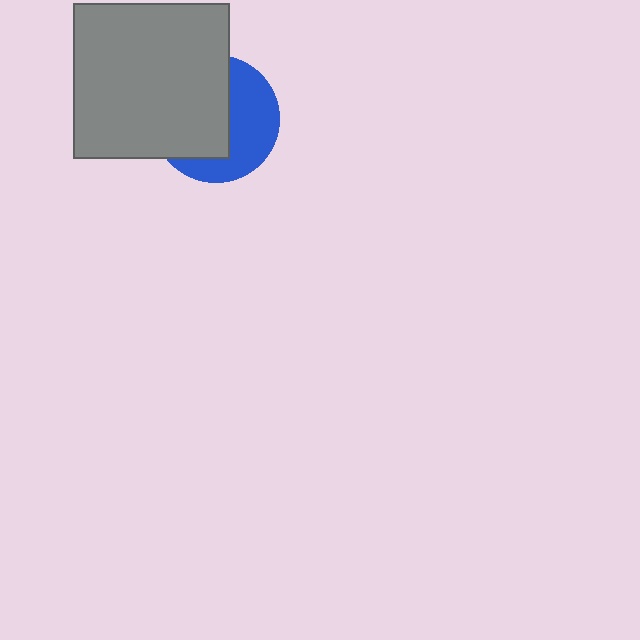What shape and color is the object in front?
The object in front is a gray square.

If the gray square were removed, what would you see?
You would see the complete blue circle.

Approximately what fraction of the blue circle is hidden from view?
Roughly 55% of the blue circle is hidden behind the gray square.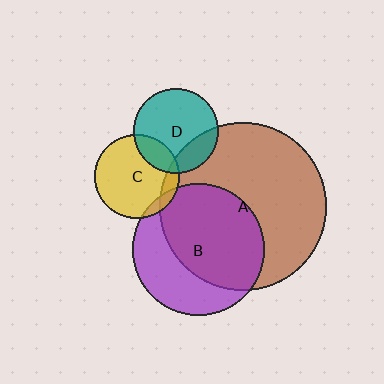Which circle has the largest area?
Circle A (brown).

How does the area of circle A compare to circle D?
Approximately 3.9 times.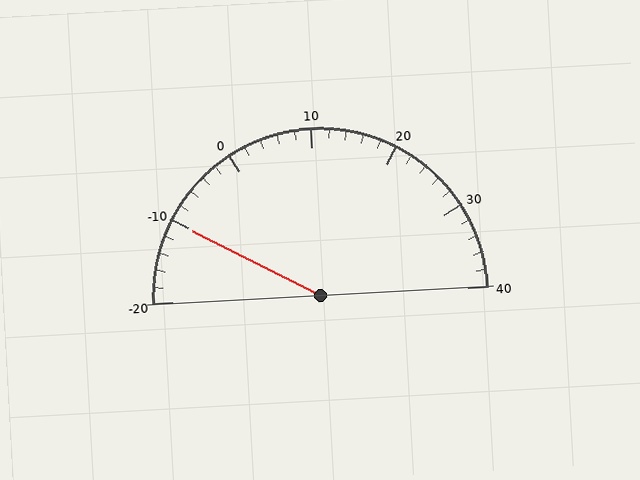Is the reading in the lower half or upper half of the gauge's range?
The reading is in the lower half of the range (-20 to 40).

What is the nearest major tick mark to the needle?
The nearest major tick mark is -10.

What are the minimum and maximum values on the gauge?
The gauge ranges from -20 to 40.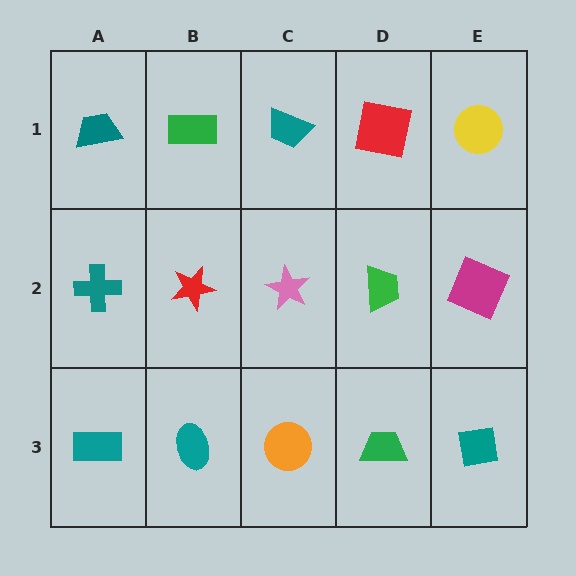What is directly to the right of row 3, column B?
An orange circle.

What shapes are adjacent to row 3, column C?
A pink star (row 2, column C), a teal ellipse (row 3, column B), a green trapezoid (row 3, column D).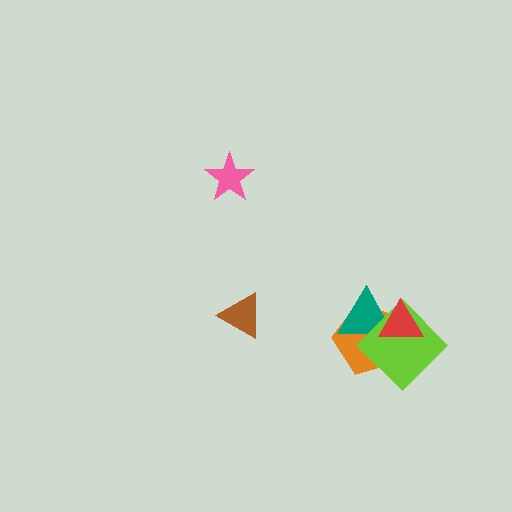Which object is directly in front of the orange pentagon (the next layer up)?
The teal triangle is directly in front of the orange pentagon.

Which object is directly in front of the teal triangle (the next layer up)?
The lime diamond is directly in front of the teal triangle.